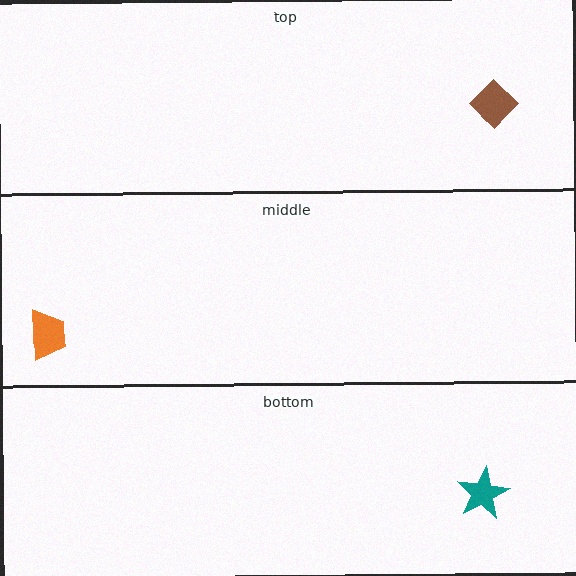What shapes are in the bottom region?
The teal star.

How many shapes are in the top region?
1.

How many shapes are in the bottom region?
1.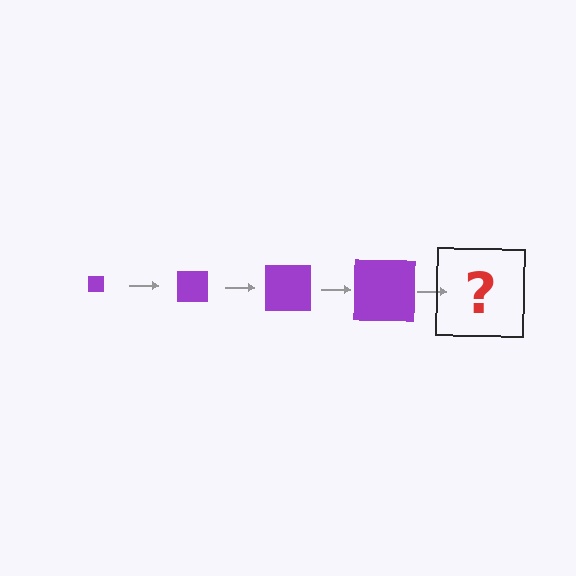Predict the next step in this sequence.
The next step is a purple square, larger than the previous one.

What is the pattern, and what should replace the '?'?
The pattern is that the square gets progressively larger each step. The '?' should be a purple square, larger than the previous one.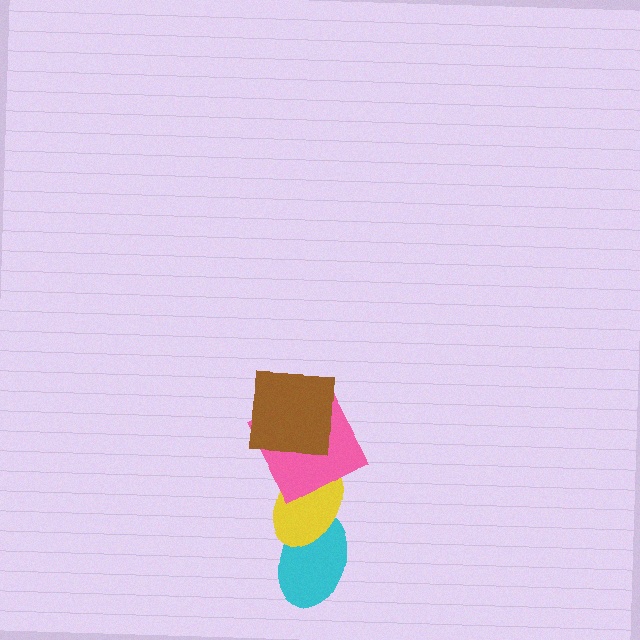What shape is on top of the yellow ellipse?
The pink square is on top of the yellow ellipse.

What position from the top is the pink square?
The pink square is 2nd from the top.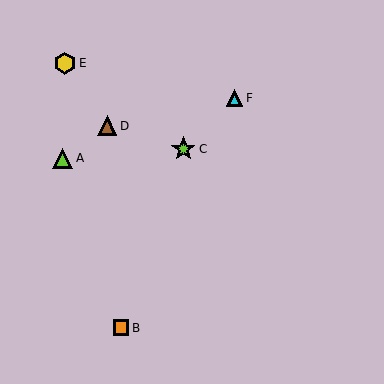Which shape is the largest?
The lime star (labeled C) is the largest.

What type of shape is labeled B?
Shape B is an orange square.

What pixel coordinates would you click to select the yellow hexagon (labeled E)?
Click at (65, 63) to select the yellow hexagon E.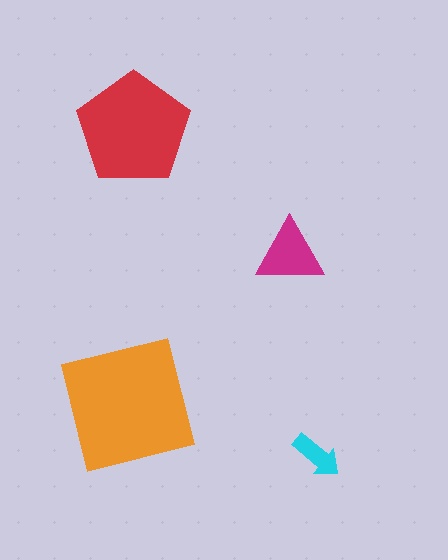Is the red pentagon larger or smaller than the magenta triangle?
Larger.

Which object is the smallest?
The cyan arrow.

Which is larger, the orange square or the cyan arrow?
The orange square.